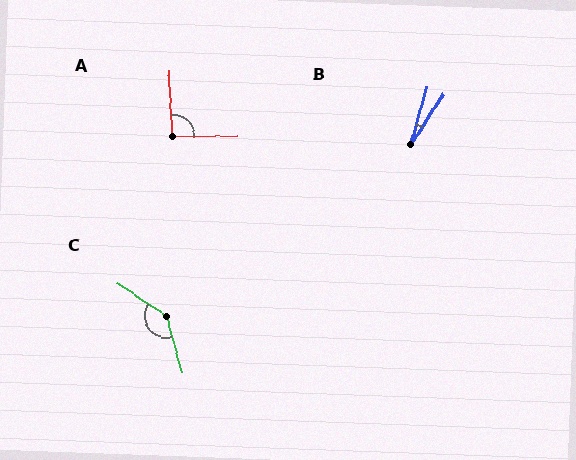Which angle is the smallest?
B, at approximately 17 degrees.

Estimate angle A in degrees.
Approximately 93 degrees.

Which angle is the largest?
C, at approximately 139 degrees.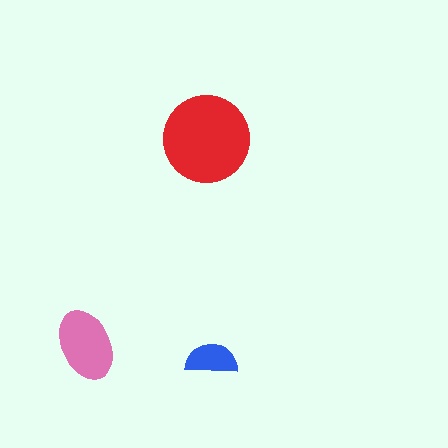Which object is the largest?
The red circle.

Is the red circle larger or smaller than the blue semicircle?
Larger.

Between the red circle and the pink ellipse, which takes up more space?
The red circle.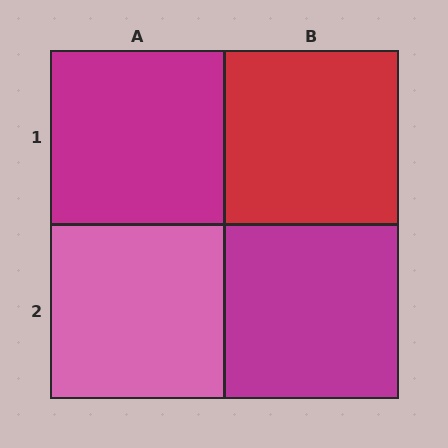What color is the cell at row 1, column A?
Magenta.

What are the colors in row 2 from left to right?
Pink, magenta.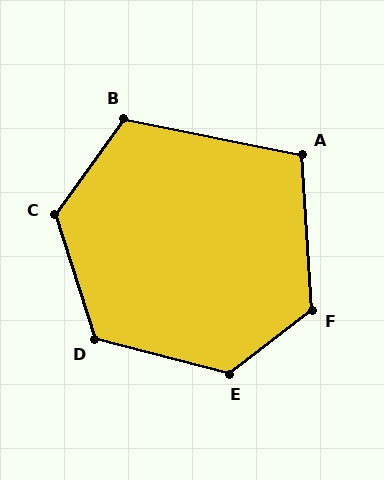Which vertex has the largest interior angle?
E, at approximately 128 degrees.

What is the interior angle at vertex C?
Approximately 127 degrees (obtuse).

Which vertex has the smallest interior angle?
A, at approximately 105 degrees.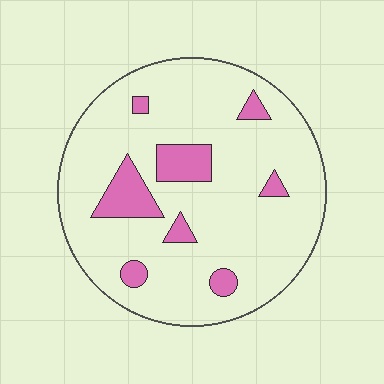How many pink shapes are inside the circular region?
8.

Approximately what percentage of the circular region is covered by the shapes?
Approximately 15%.